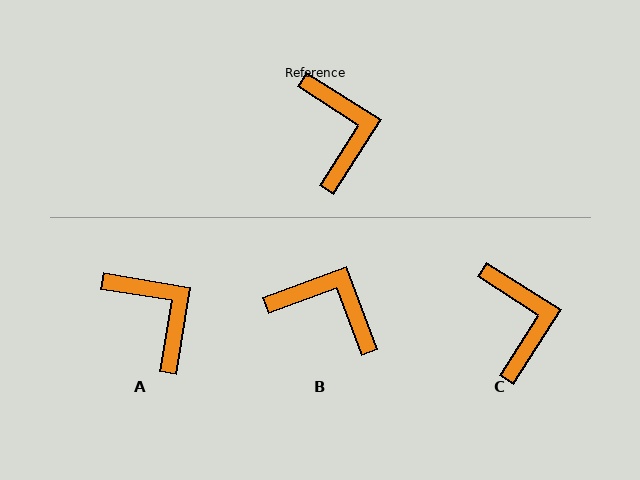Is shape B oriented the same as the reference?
No, it is off by about 53 degrees.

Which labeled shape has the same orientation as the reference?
C.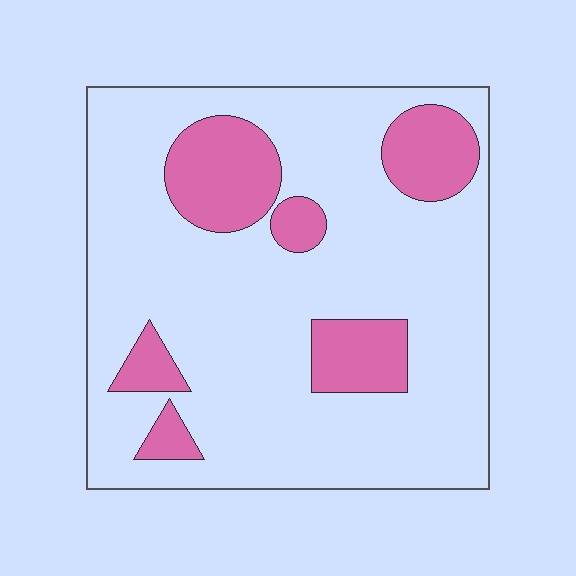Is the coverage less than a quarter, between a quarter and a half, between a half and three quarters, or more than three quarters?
Less than a quarter.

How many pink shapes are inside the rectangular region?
6.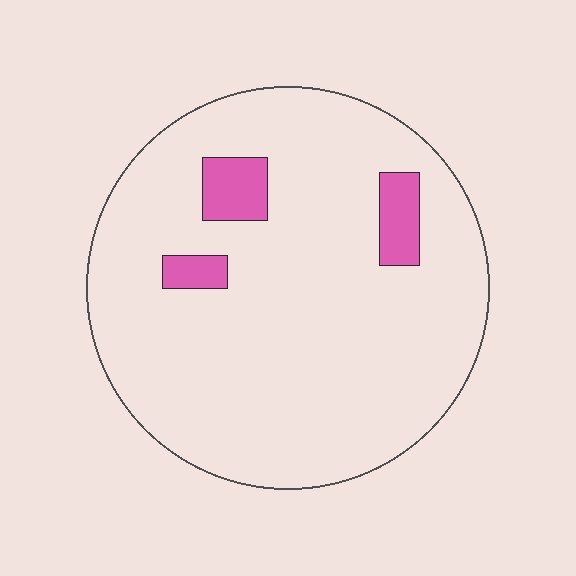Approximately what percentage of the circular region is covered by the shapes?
Approximately 10%.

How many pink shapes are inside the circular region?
3.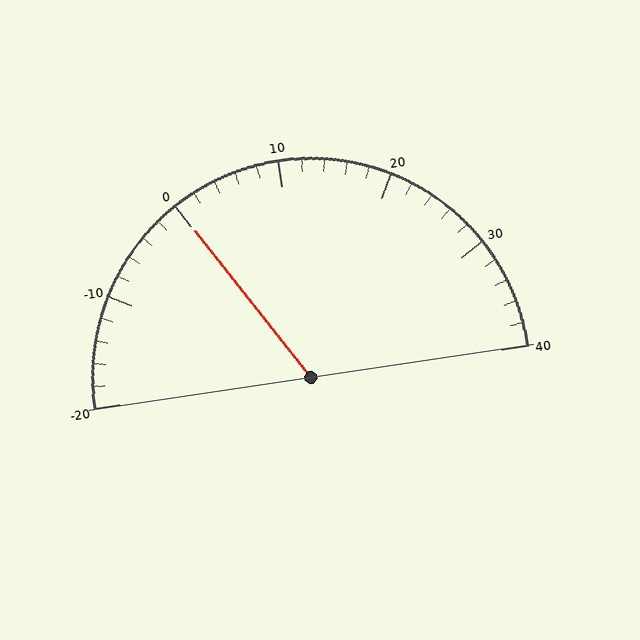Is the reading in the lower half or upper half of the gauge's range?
The reading is in the lower half of the range (-20 to 40).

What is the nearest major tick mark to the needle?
The nearest major tick mark is 0.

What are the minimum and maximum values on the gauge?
The gauge ranges from -20 to 40.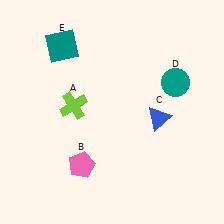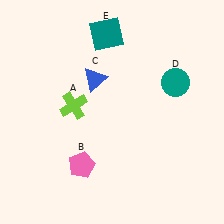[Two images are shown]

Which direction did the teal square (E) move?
The teal square (E) moved right.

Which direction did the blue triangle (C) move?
The blue triangle (C) moved left.